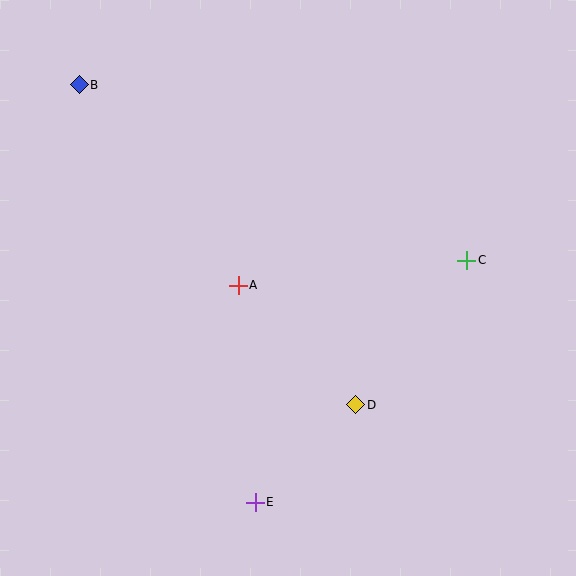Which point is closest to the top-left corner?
Point B is closest to the top-left corner.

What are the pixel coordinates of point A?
Point A is at (238, 285).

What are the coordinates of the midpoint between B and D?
The midpoint between B and D is at (218, 245).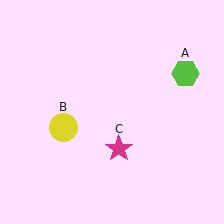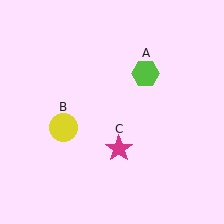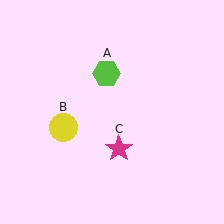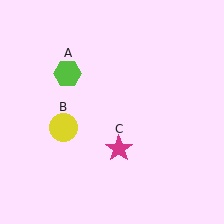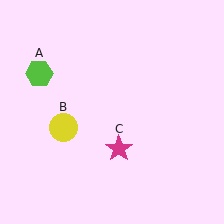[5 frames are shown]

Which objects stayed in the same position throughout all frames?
Yellow circle (object B) and magenta star (object C) remained stationary.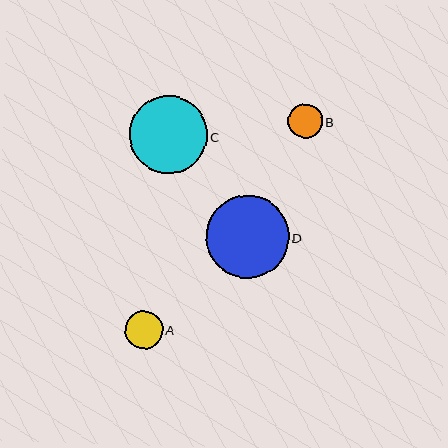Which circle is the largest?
Circle D is the largest with a size of approximately 82 pixels.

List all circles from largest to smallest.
From largest to smallest: D, C, A, B.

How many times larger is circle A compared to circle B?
Circle A is approximately 1.1 times the size of circle B.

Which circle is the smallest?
Circle B is the smallest with a size of approximately 34 pixels.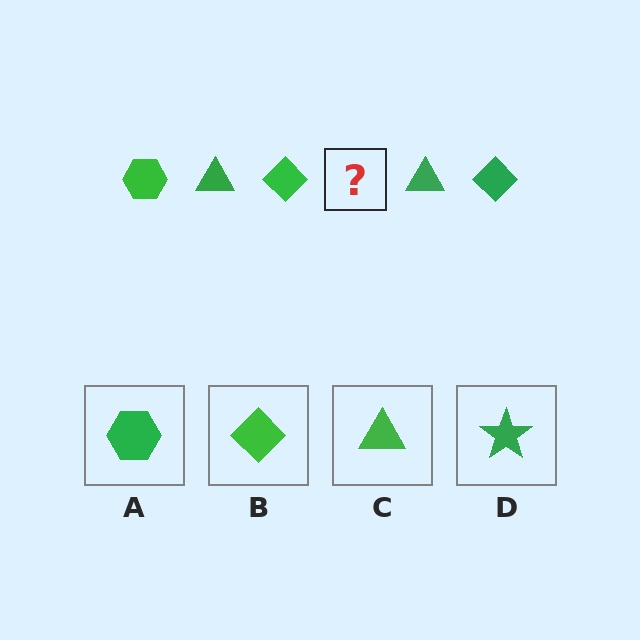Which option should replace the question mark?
Option A.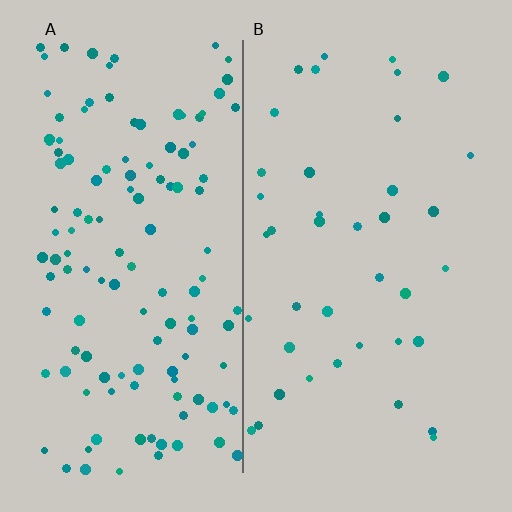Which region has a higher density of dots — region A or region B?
A (the left).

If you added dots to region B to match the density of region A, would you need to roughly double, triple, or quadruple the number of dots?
Approximately triple.